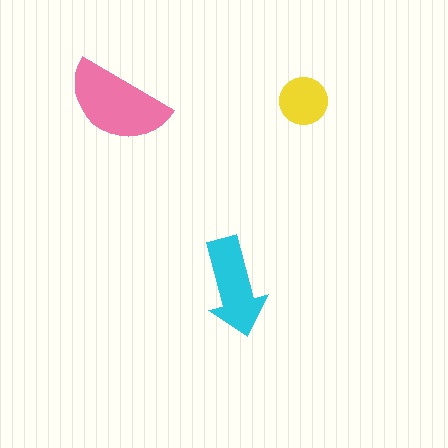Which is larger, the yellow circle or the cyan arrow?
The cyan arrow.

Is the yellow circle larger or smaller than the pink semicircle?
Smaller.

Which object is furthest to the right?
The yellow circle is rightmost.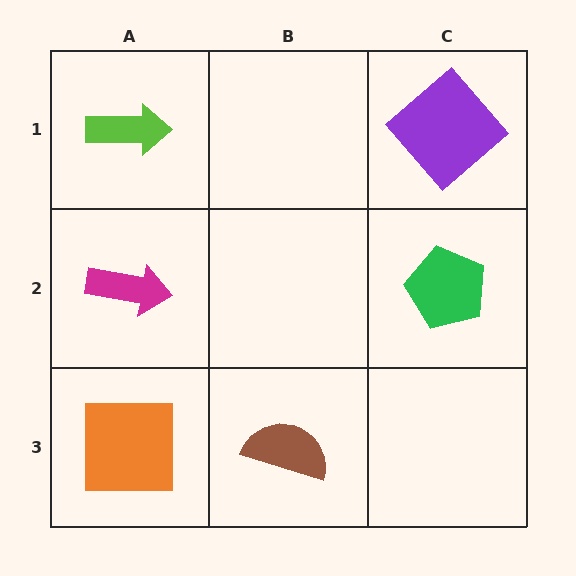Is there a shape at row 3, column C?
No, that cell is empty.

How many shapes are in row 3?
2 shapes.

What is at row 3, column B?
A brown semicircle.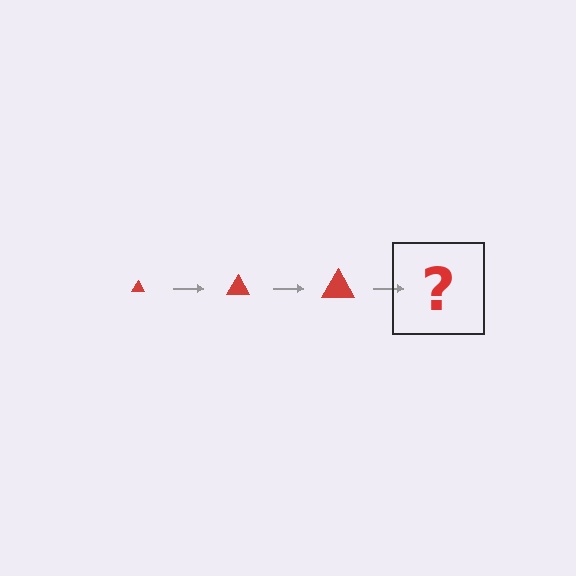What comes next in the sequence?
The next element should be a red triangle, larger than the previous one.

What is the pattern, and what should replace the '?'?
The pattern is that the triangle gets progressively larger each step. The '?' should be a red triangle, larger than the previous one.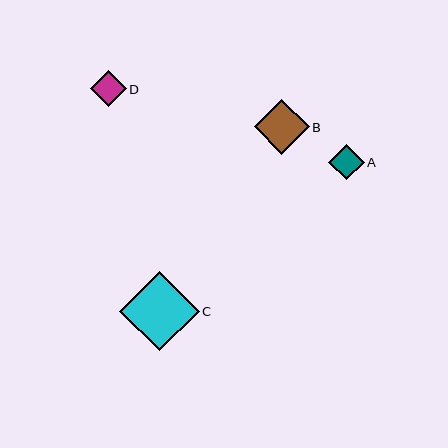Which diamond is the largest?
Diamond C is the largest with a size of approximately 79 pixels.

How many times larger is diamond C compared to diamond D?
Diamond C is approximately 2.2 times the size of diamond D.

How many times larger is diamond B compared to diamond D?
Diamond B is approximately 1.5 times the size of diamond D.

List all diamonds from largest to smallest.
From largest to smallest: C, B, D, A.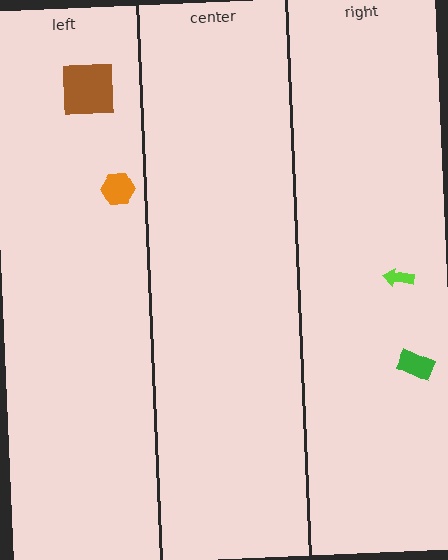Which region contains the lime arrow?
The right region.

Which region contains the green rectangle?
The right region.